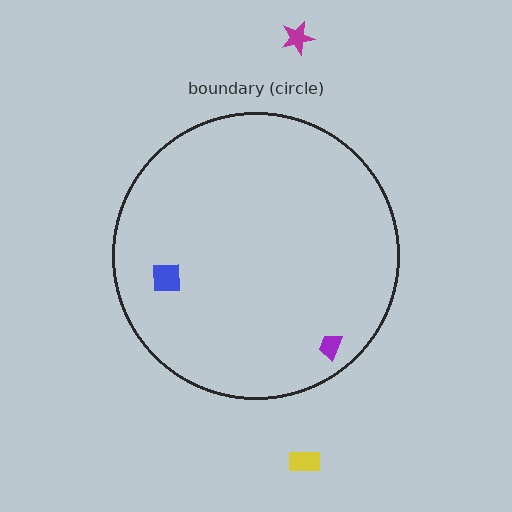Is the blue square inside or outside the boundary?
Inside.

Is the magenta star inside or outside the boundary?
Outside.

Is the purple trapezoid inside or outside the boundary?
Inside.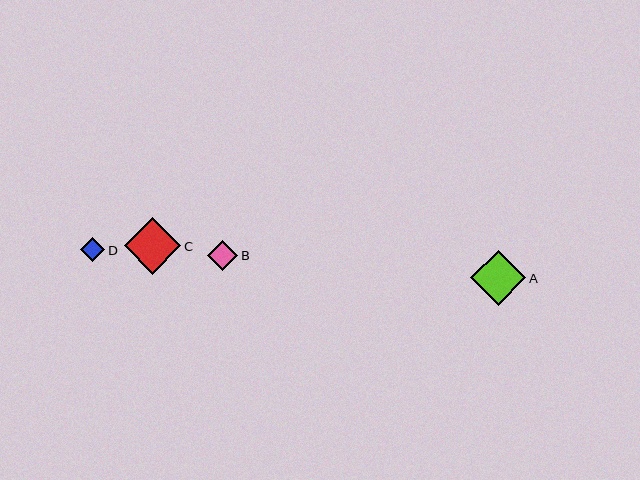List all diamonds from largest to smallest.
From largest to smallest: C, A, B, D.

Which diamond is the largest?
Diamond C is the largest with a size of approximately 56 pixels.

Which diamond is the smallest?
Diamond D is the smallest with a size of approximately 24 pixels.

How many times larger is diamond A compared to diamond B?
Diamond A is approximately 1.9 times the size of diamond B.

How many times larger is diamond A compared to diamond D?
Diamond A is approximately 2.3 times the size of diamond D.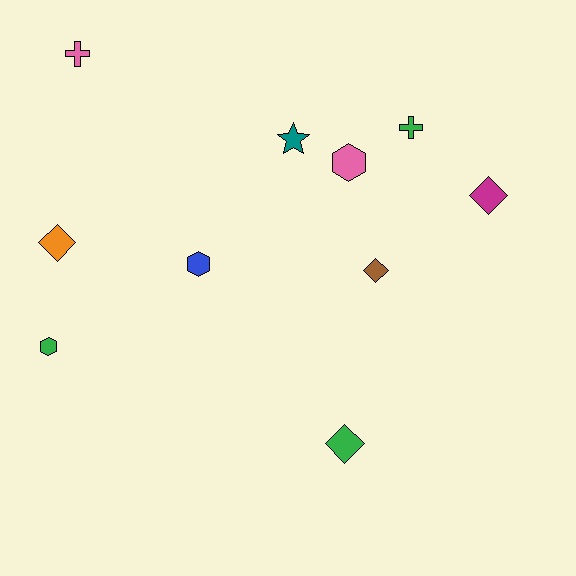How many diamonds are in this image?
There are 4 diamonds.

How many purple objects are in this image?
There are no purple objects.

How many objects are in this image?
There are 10 objects.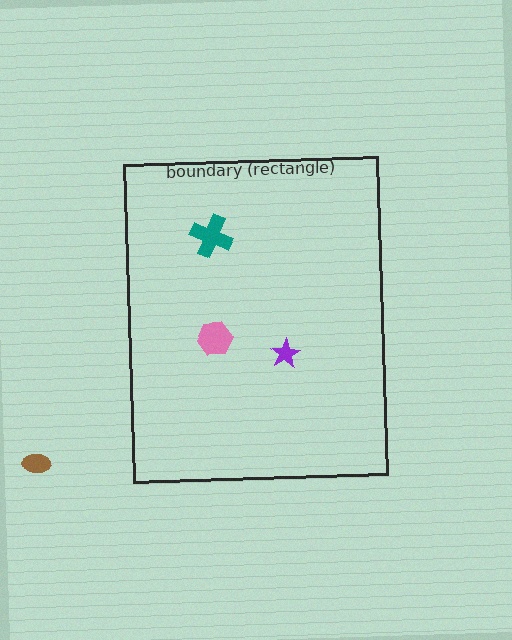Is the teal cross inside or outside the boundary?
Inside.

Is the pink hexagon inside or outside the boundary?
Inside.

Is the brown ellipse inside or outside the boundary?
Outside.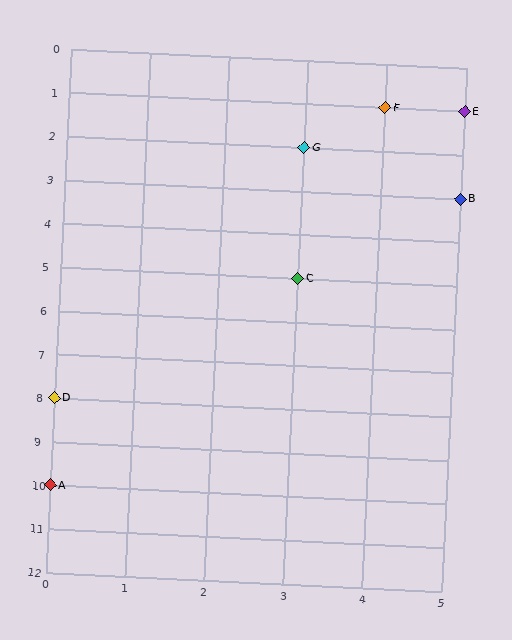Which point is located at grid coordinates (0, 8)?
Point D is at (0, 8).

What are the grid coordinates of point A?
Point A is at grid coordinates (0, 10).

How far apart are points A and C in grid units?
Points A and C are 3 columns and 5 rows apart (about 5.8 grid units diagonally).